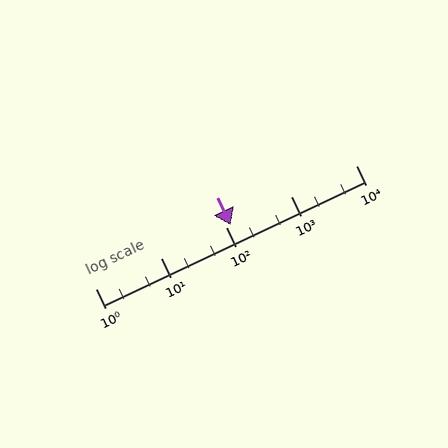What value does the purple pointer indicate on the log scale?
The pointer indicates approximately 120.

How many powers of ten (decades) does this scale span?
The scale spans 4 decades, from 1 to 10000.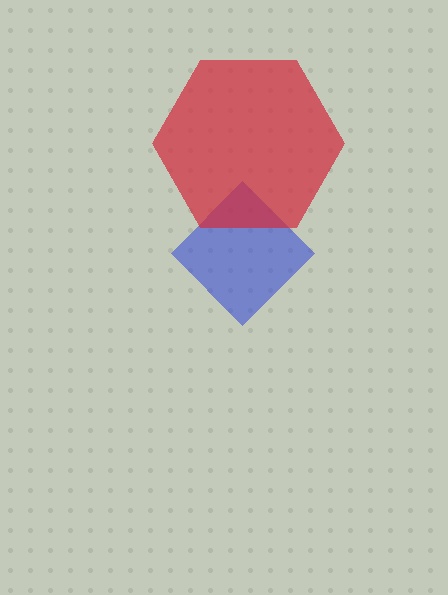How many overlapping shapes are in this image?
There are 2 overlapping shapes in the image.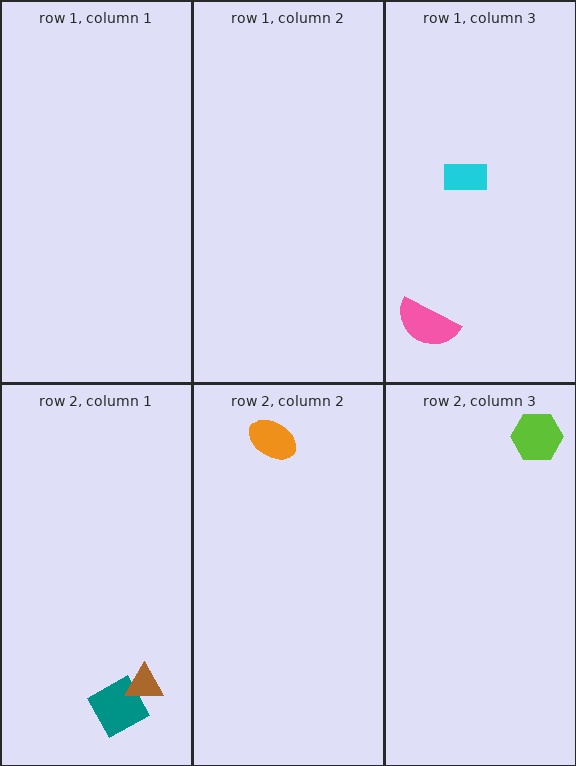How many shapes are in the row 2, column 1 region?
2.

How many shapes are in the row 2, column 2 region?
1.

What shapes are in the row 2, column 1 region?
The teal diamond, the brown triangle.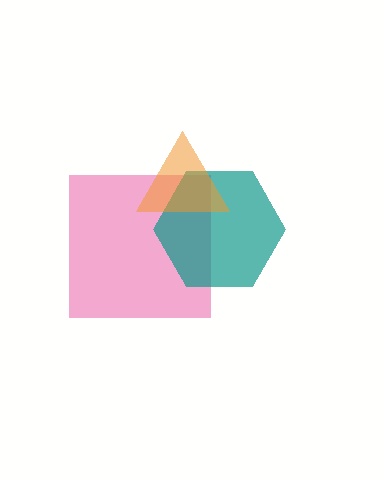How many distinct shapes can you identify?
There are 3 distinct shapes: a pink square, a teal hexagon, an orange triangle.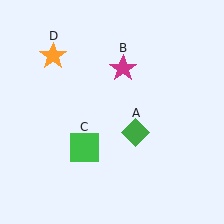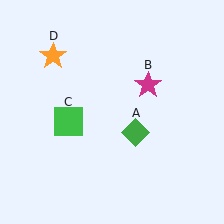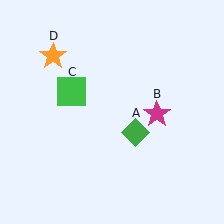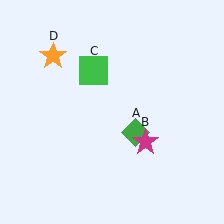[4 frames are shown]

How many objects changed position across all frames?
2 objects changed position: magenta star (object B), green square (object C).